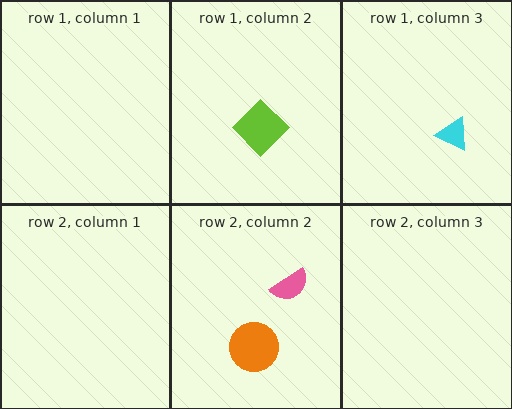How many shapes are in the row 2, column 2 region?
2.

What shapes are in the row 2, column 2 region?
The pink semicircle, the orange circle.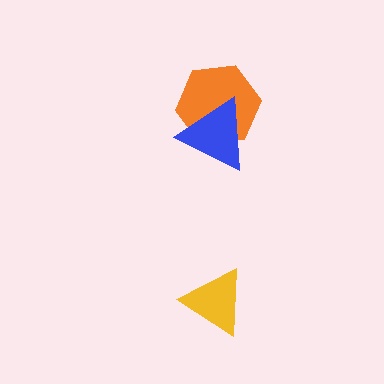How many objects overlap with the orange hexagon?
1 object overlaps with the orange hexagon.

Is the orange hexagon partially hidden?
Yes, it is partially covered by another shape.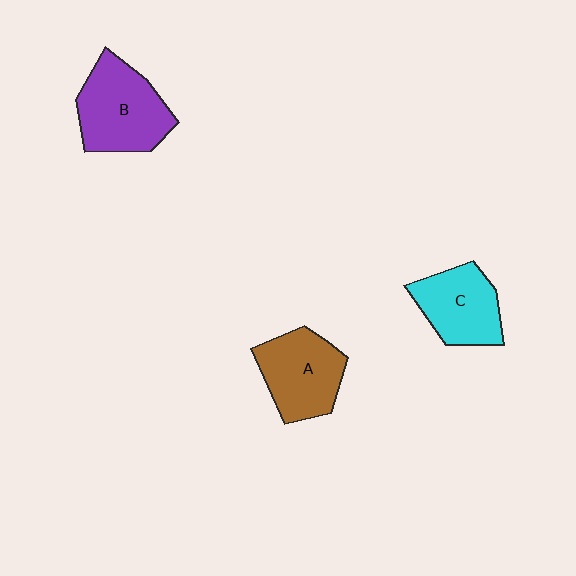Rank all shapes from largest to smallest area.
From largest to smallest: B (purple), A (brown), C (cyan).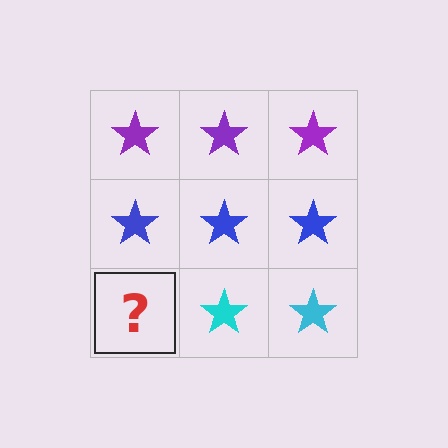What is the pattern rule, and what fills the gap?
The rule is that each row has a consistent color. The gap should be filled with a cyan star.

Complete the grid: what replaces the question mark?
The question mark should be replaced with a cyan star.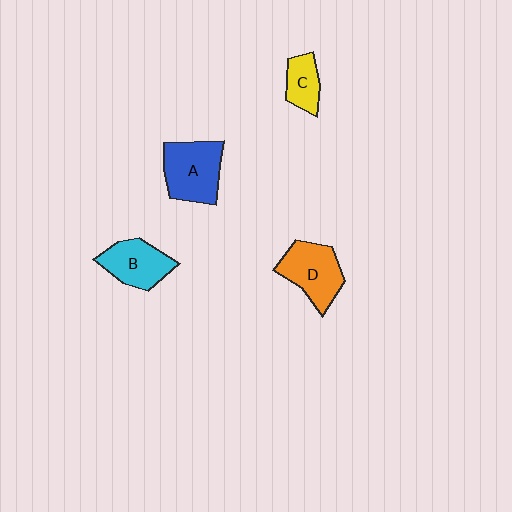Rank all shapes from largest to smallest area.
From largest to smallest: A (blue), D (orange), B (cyan), C (yellow).